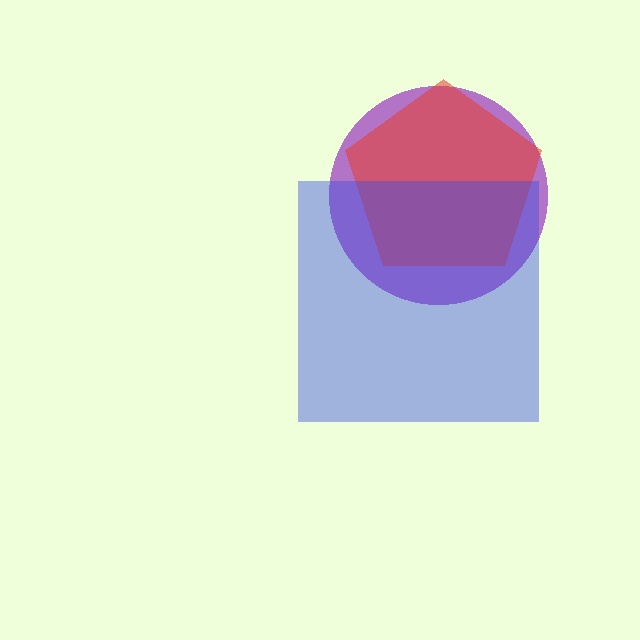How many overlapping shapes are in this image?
There are 3 overlapping shapes in the image.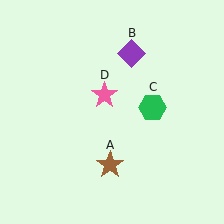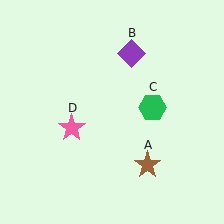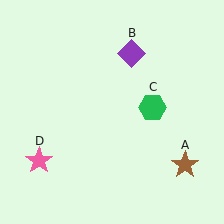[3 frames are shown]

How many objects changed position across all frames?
2 objects changed position: brown star (object A), pink star (object D).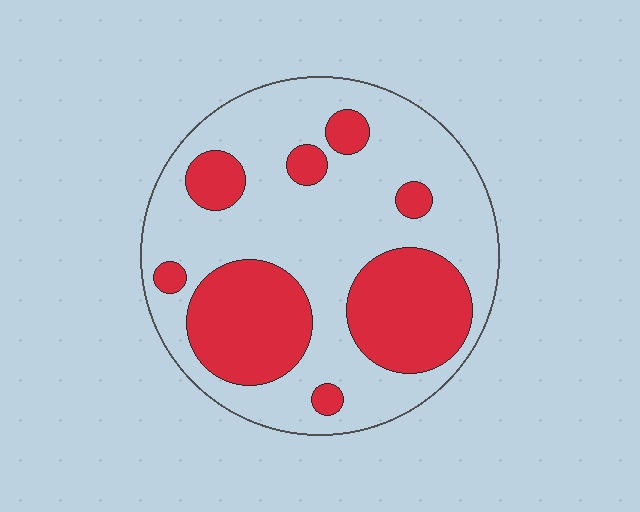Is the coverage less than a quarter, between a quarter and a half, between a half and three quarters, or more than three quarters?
Between a quarter and a half.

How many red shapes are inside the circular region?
8.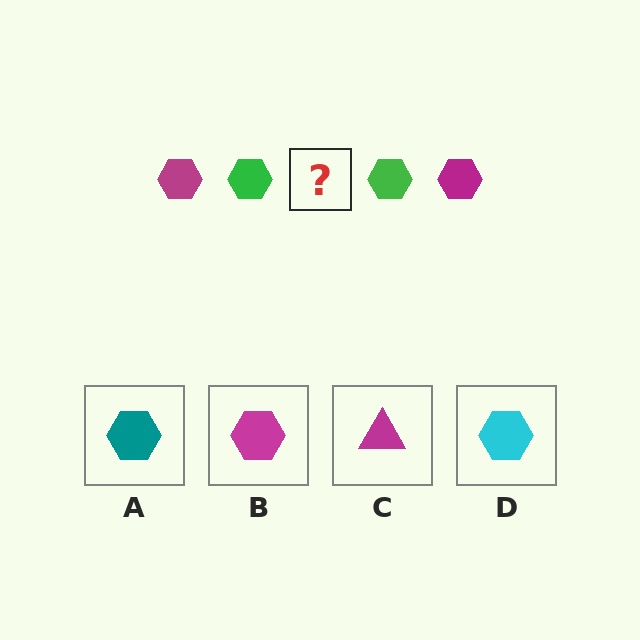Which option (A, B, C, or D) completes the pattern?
B.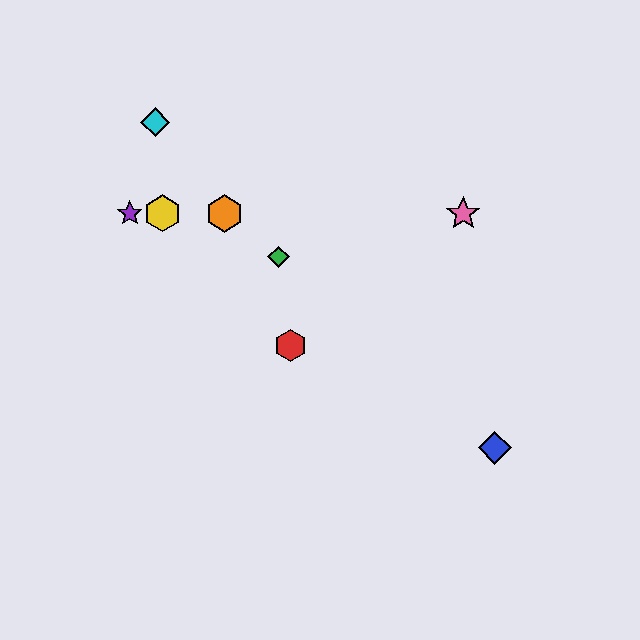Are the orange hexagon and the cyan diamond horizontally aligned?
No, the orange hexagon is at y≈213 and the cyan diamond is at y≈122.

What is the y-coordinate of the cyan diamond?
The cyan diamond is at y≈122.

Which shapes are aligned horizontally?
The yellow hexagon, the purple star, the orange hexagon, the pink star are aligned horizontally.